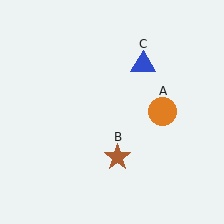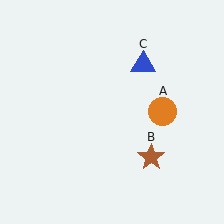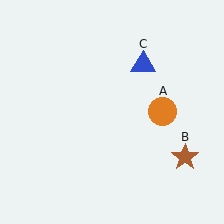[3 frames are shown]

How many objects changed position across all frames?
1 object changed position: brown star (object B).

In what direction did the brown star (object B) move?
The brown star (object B) moved right.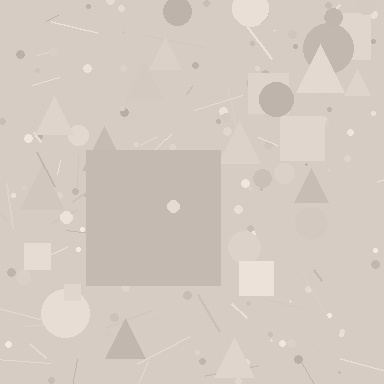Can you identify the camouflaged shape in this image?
The camouflaged shape is a square.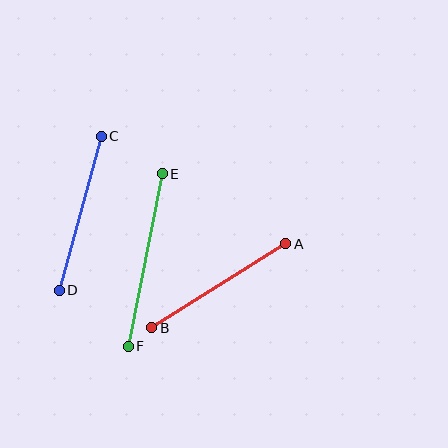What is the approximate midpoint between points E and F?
The midpoint is at approximately (145, 260) pixels.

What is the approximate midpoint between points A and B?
The midpoint is at approximately (219, 286) pixels.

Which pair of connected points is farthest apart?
Points E and F are farthest apart.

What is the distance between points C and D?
The distance is approximately 160 pixels.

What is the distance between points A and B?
The distance is approximately 158 pixels.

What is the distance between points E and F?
The distance is approximately 176 pixels.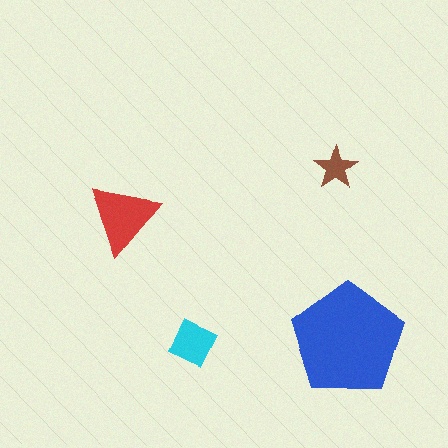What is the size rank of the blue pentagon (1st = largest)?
1st.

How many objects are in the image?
There are 4 objects in the image.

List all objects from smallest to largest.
The brown star, the cyan diamond, the red triangle, the blue pentagon.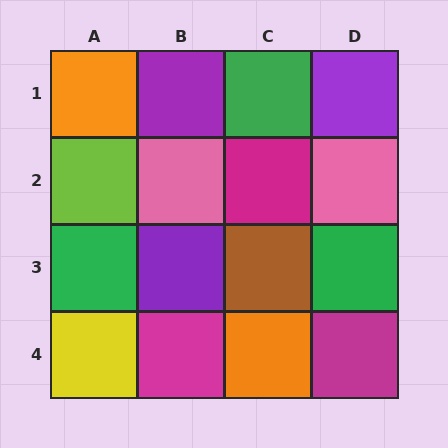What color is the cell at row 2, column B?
Pink.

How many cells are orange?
2 cells are orange.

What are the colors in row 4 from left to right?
Yellow, magenta, orange, magenta.